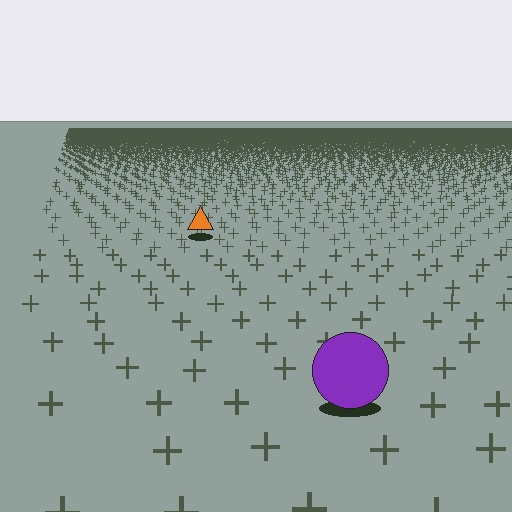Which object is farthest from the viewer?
The orange triangle is farthest from the viewer. It appears smaller and the ground texture around it is denser.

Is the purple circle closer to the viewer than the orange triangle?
Yes. The purple circle is closer — you can tell from the texture gradient: the ground texture is coarser near it.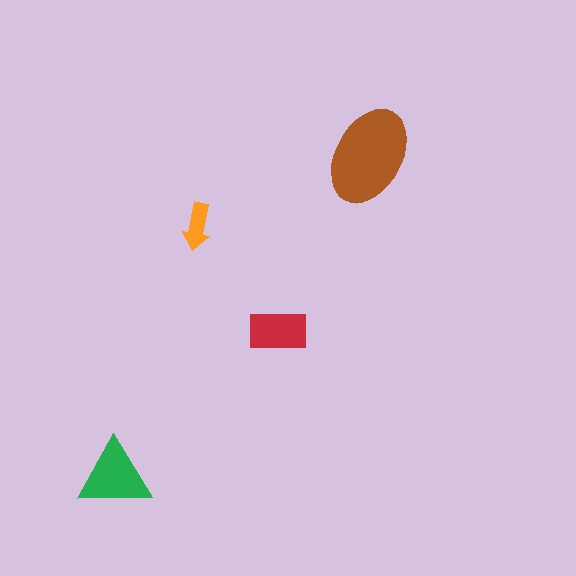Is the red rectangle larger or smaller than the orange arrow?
Larger.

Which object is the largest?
The brown ellipse.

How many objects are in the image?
There are 4 objects in the image.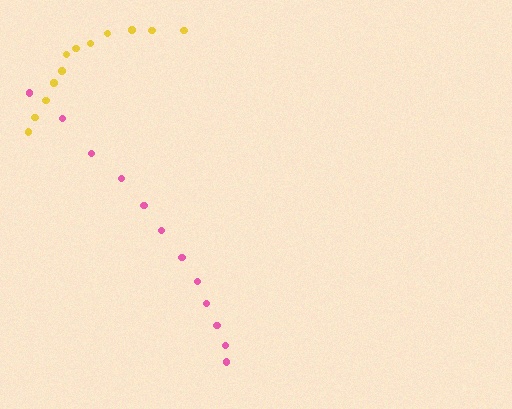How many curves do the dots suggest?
There are 2 distinct paths.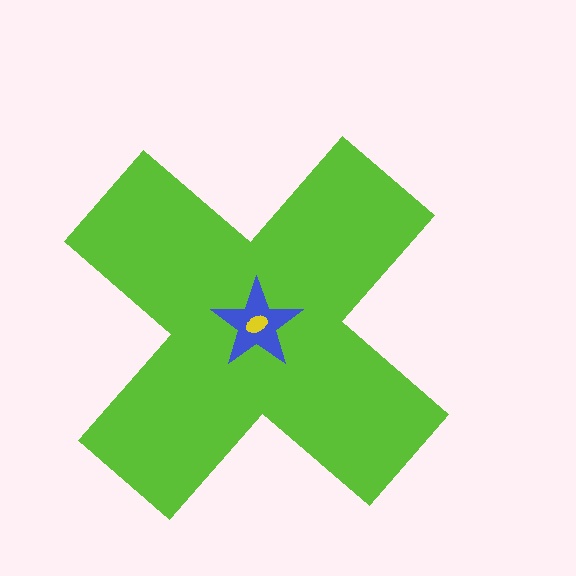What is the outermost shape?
The lime cross.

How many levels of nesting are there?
3.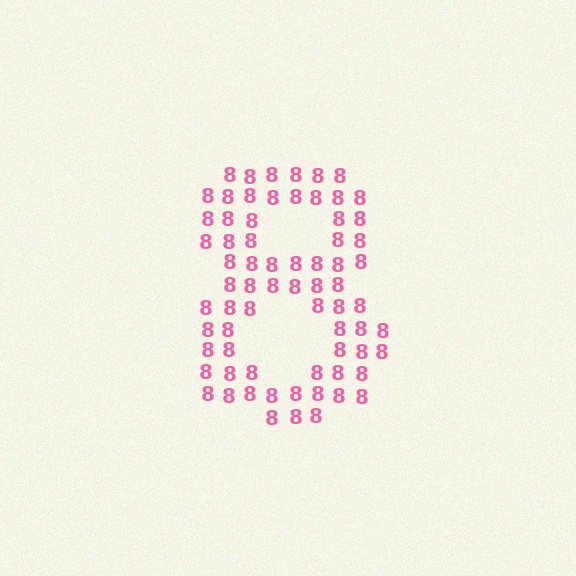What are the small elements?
The small elements are digit 8's.